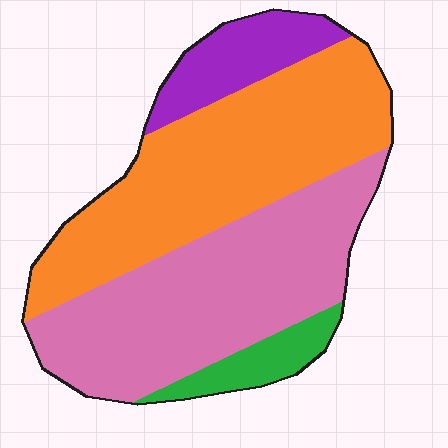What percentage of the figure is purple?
Purple takes up about one tenth (1/10) of the figure.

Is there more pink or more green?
Pink.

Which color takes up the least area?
Green, at roughly 5%.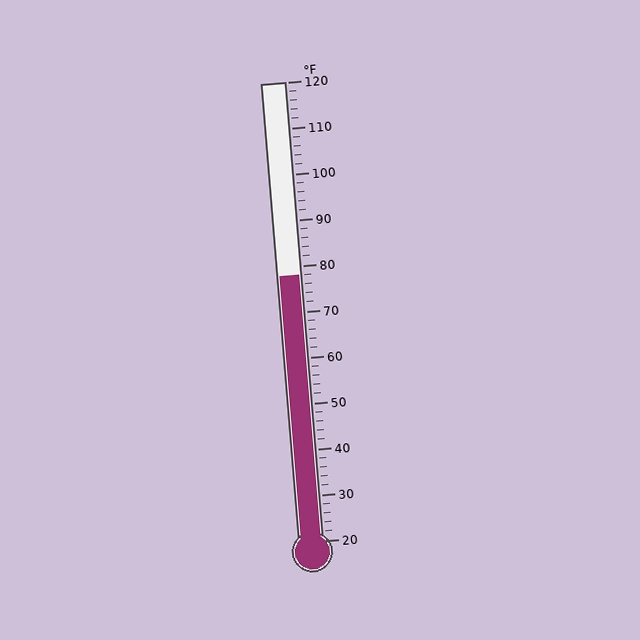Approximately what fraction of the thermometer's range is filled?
The thermometer is filled to approximately 60% of its range.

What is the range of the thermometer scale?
The thermometer scale ranges from 20°F to 120°F.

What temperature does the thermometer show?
The thermometer shows approximately 78°F.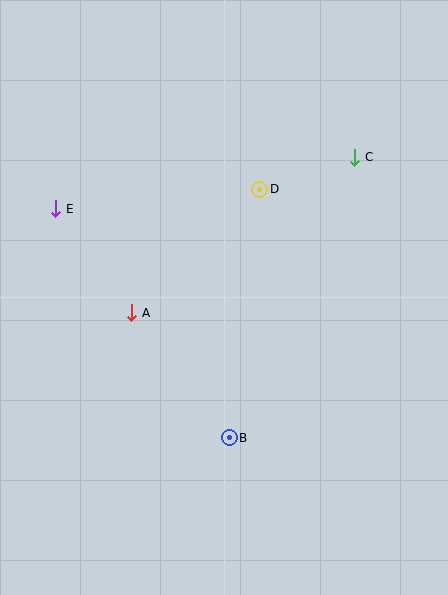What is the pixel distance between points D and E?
The distance between D and E is 205 pixels.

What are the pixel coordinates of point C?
Point C is at (355, 157).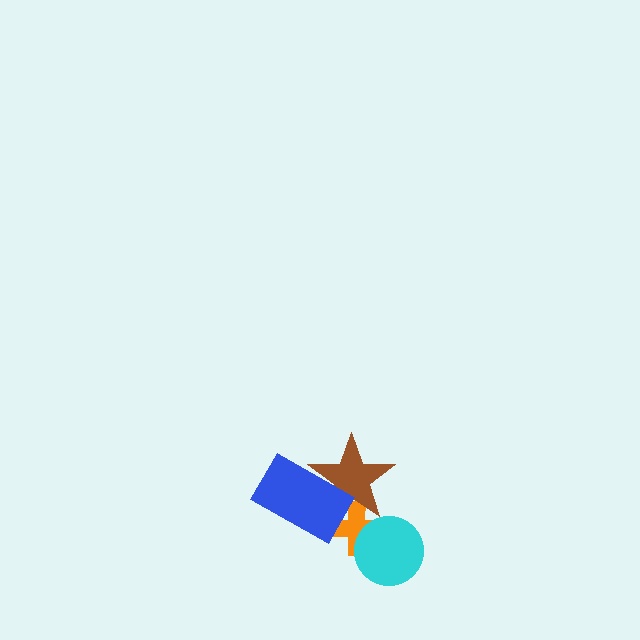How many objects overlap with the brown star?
2 objects overlap with the brown star.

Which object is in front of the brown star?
The blue rectangle is in front of the brown star.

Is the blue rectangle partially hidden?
No, no other shape covers it.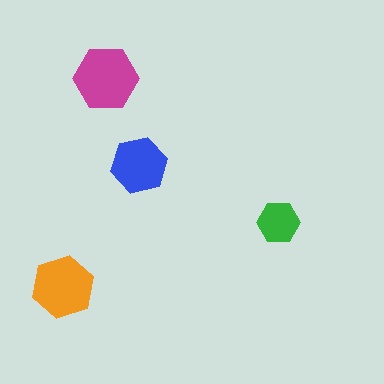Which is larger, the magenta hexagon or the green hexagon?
The magenta one.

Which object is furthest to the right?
The green hexagon is rightmost.